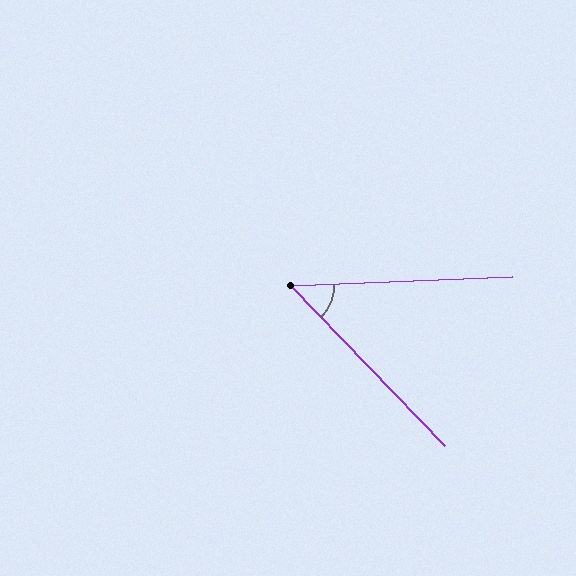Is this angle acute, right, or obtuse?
It is acute.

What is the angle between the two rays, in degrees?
Approximately 48 degrees.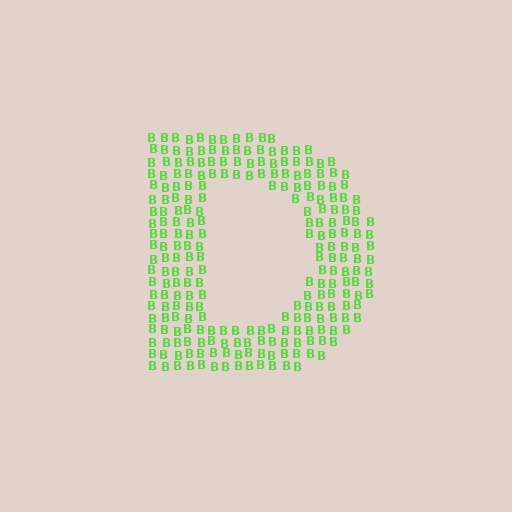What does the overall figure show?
The overall figure shows the letter D.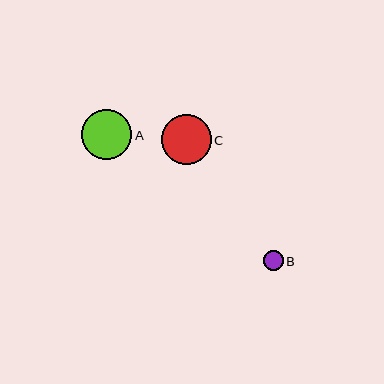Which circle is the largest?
Circle A is the largest with a size of approximately 50 pixels.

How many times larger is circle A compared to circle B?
Circle A is approximately 2.5 times the size of circle B.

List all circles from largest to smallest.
From largest to smallest: A, C, B.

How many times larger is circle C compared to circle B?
Circle C is approximately 2.5 times the size of circle B.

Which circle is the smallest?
Circle B is the smallest with a size of approximately 20 pixels.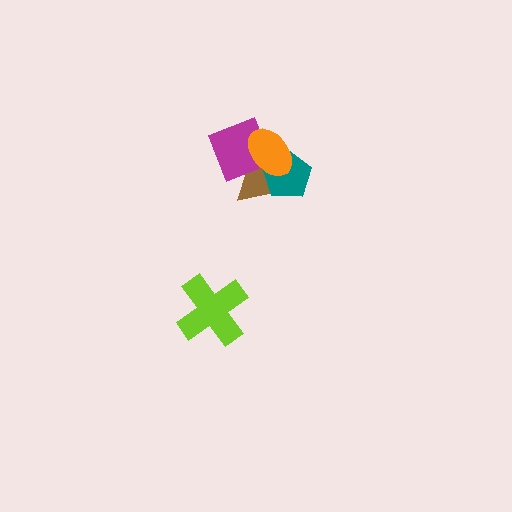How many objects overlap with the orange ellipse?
3 objects overlap with the orange ellipse.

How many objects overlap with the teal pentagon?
3 objects overlap with the teal pentagon.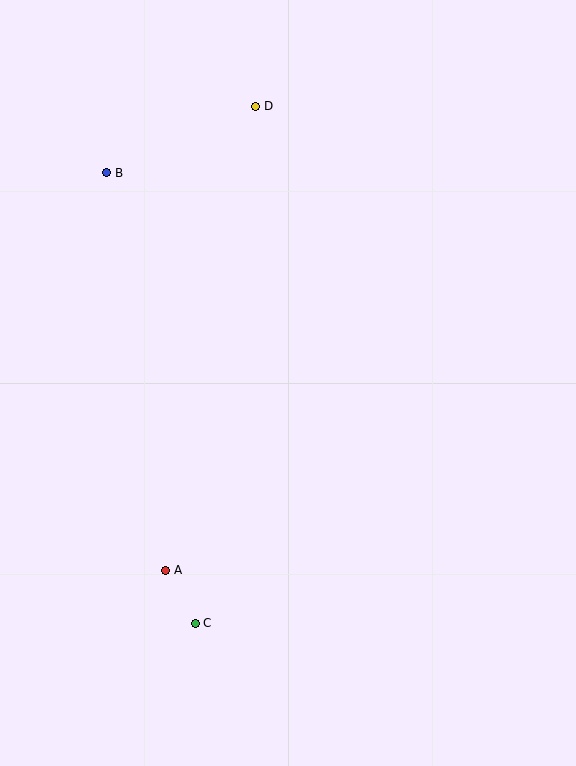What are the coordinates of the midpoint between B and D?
The midpoint between B and D is at (181, 139).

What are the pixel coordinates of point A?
Point A is at (166, 570).